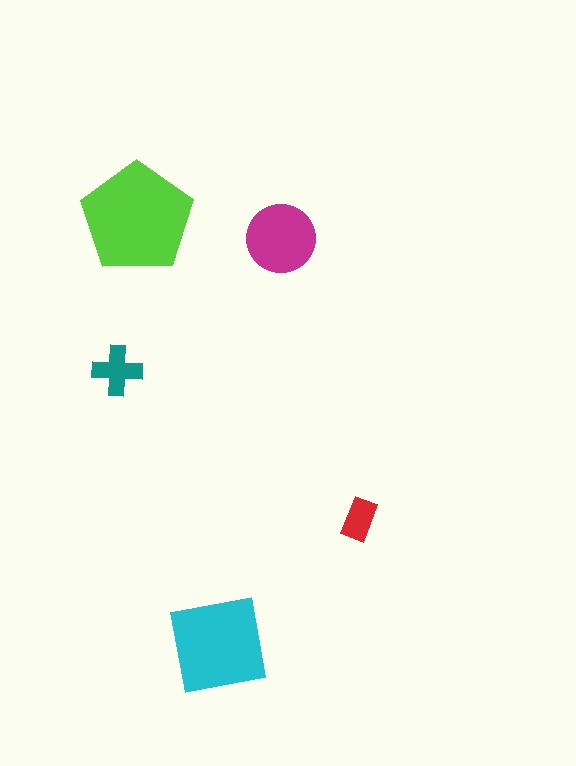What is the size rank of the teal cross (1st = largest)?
4th.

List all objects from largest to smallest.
The lime pentagon, the cyan square, the magenta circle, the teal cross, the red rectangle.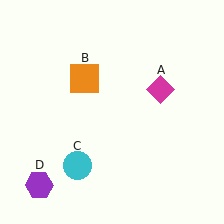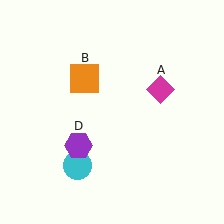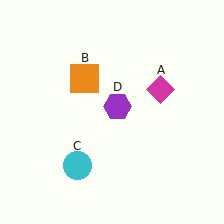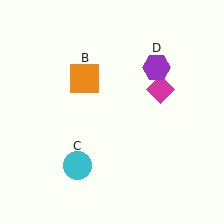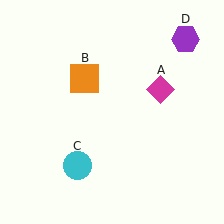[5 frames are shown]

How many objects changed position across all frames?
1 object changed position: purple hexagon (object D).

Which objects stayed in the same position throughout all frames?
Magenta diamond (object A) and orange square (object B) and cyan circle (object C) remained stationary.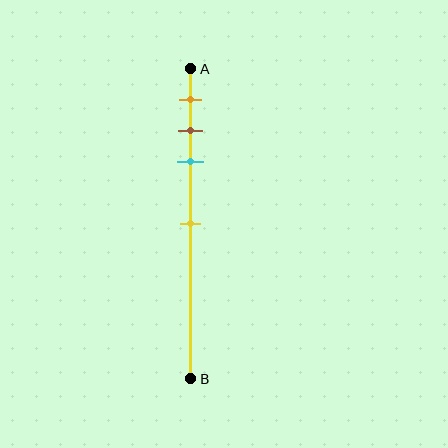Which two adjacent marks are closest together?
The brown and cyan marks are the closest adjacent pair.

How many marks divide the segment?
There are 4 marks dividing the segment.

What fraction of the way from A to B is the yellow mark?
The yellow mark is approximately 50% (0.5) of the way from A to B.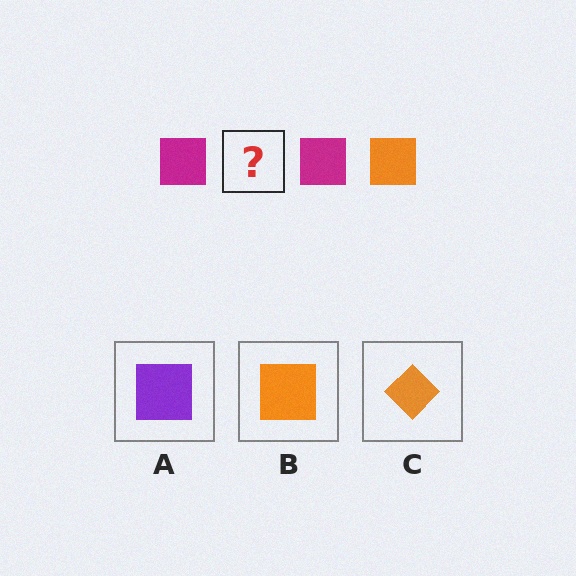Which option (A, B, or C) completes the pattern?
B.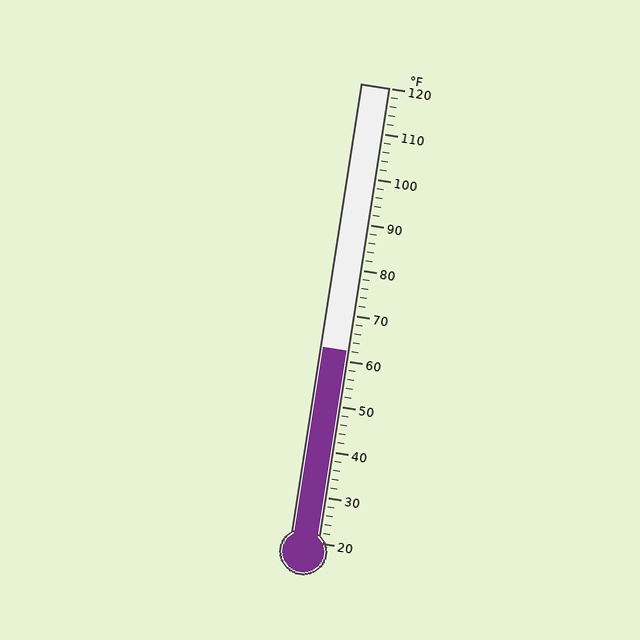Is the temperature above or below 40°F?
The temperature is above 40°F.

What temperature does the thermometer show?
The thermometer shows approximately 62°F.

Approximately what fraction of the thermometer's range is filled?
The thermometer is filled to approximately 40% of its range.